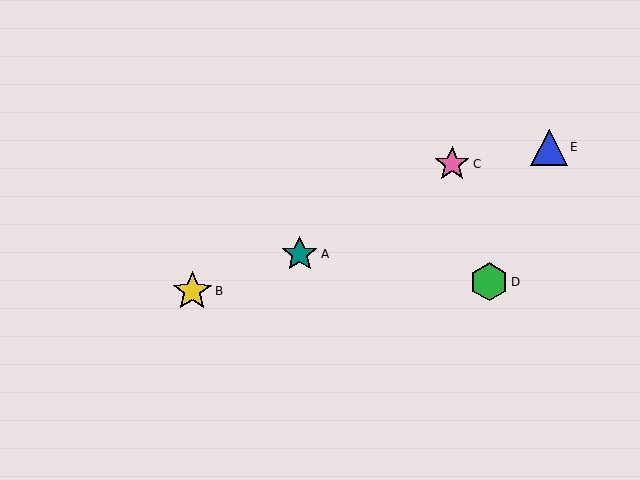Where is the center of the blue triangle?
The center of the blue triangle is at (549, 147).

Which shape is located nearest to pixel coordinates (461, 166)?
The pink star (labeled C) at (452, 164) is nearest to that location.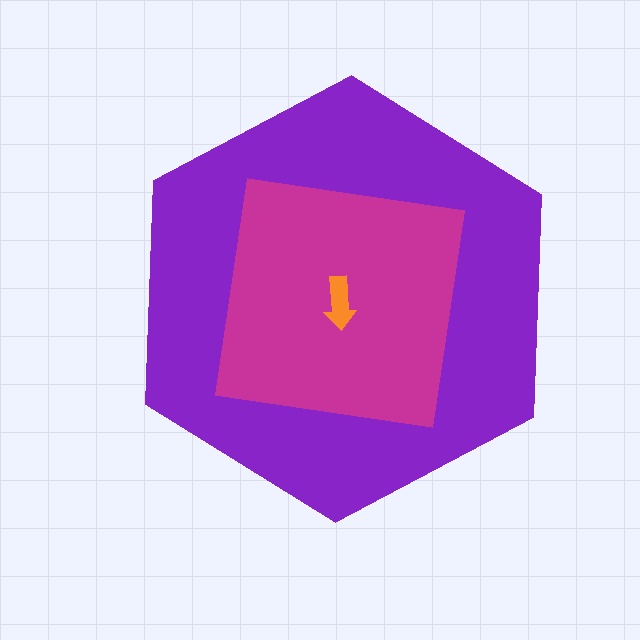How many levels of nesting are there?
3.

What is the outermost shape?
The purple hexagon.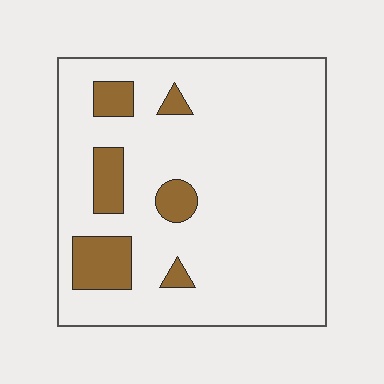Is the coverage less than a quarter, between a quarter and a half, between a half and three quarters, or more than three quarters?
Less than a quarter.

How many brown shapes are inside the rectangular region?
6.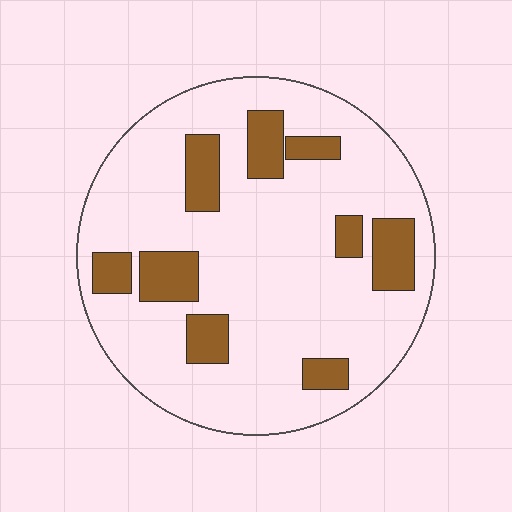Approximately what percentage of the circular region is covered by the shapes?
Approximately 20%.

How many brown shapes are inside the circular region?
9.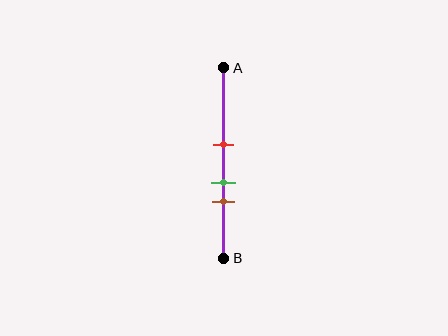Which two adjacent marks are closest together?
The green and brown marks are the closest adjacent pair.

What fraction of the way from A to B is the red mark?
The red mark is approximately 40% (0.4) of the way from A to B.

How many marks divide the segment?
There are 3 marks dividing the segment.